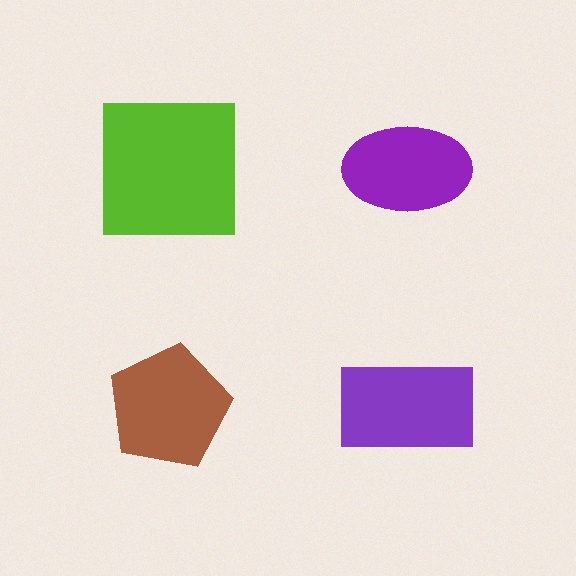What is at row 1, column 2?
A purple ellipse.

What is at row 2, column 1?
A brown pentagon.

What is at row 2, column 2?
A purple rectangle.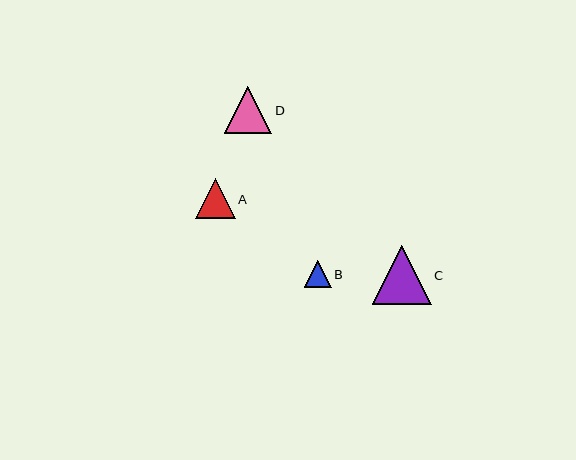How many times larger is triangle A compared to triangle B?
Triangle A is approximately 1.4 times the size of triangle B.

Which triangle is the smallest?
Triangle B is the smallest with a size of approximately 27 pixels.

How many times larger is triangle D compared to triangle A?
Triangle D is approximately 1.2 times the size of triangle A.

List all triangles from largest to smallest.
From largest to smallest: C, D, A, B.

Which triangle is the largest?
Triangle C is the largest with a size of approximately 59 pixels.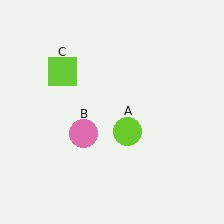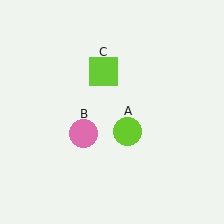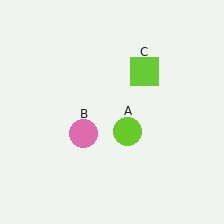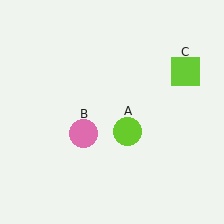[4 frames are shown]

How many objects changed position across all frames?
1 object changed position: lime square (object C).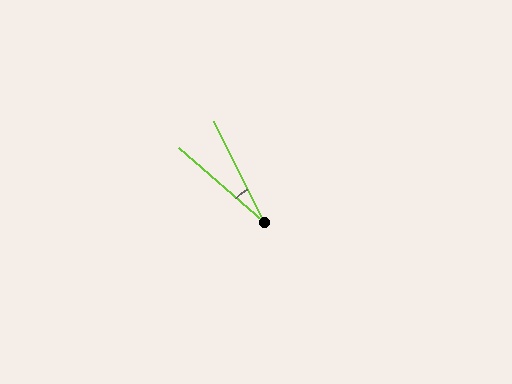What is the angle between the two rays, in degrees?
Approximately 23 degrees.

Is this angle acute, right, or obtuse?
It is acute.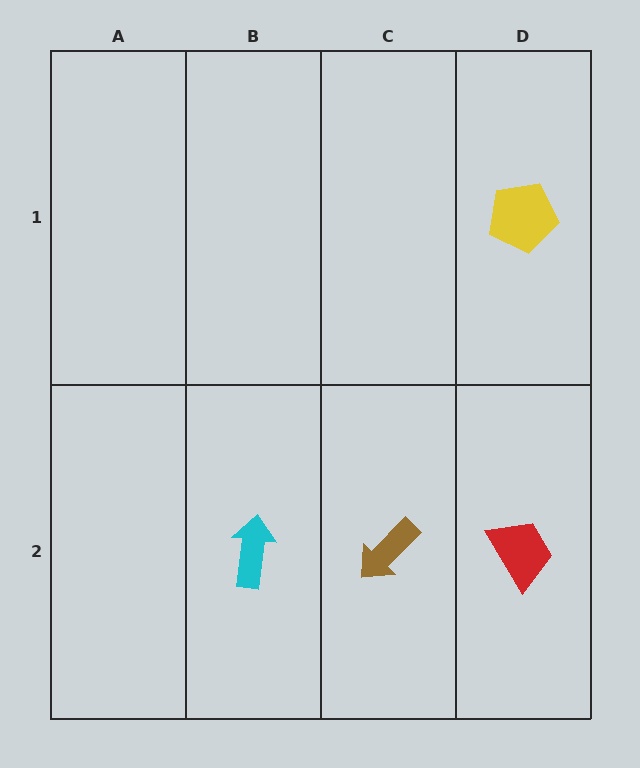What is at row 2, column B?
A cyan arrow.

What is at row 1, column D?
A yellow pentagon.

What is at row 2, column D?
A red trapezoid.